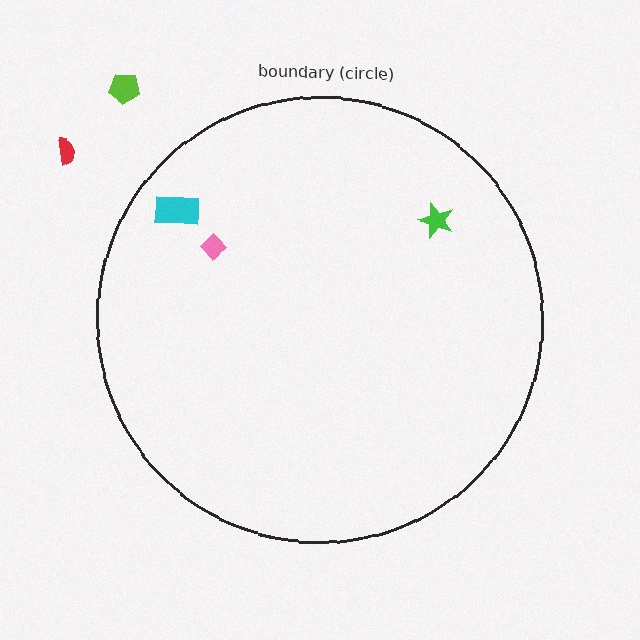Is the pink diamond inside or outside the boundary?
Inside.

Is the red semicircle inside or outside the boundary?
Outside.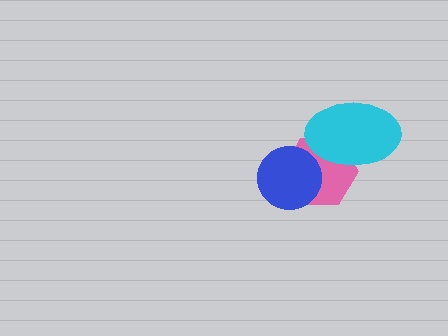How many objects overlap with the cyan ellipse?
1 object overlaps with the cyan ellipse.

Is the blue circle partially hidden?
No, no other shape covers it.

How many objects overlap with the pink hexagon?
2 objects overlap with the pink hexagon.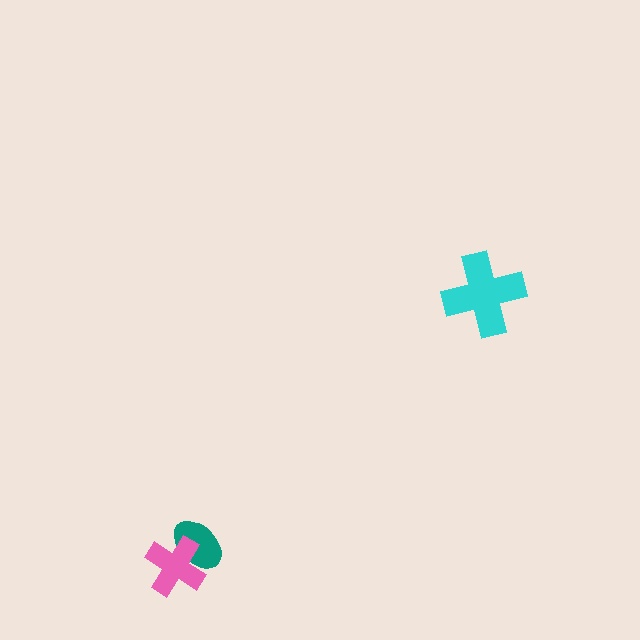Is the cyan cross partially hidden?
No, no other shape covers it.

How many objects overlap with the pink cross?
1 object overlaps with the pink cross.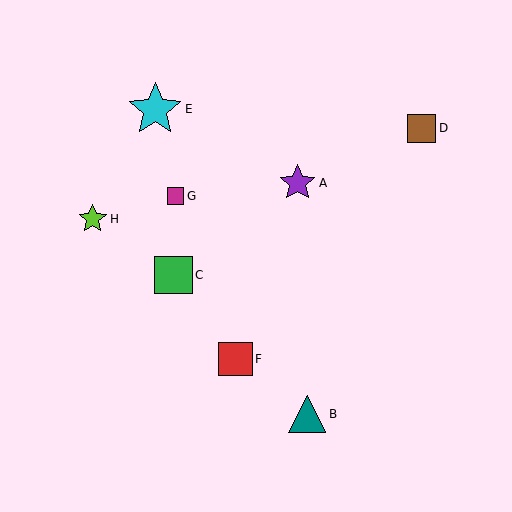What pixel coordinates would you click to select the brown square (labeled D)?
Click at (422, 129) to select the brown square D.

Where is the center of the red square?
The center of the red square is at (235, 359).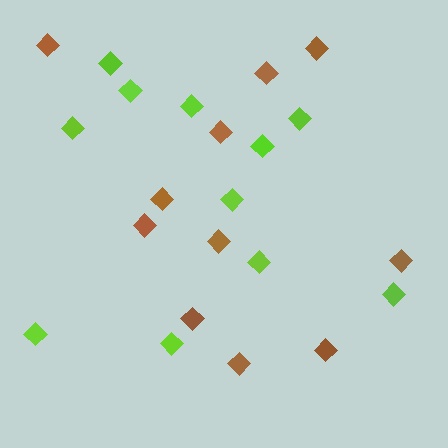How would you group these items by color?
There are 2 groups: one group of lime diamonds (11) and one group of brown diamonds (11).